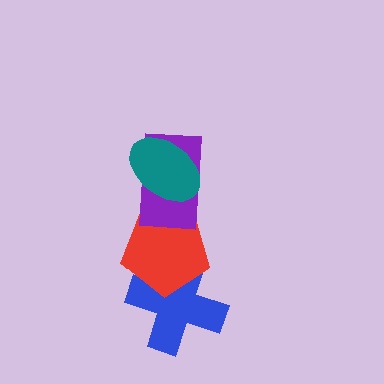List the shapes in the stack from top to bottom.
From top to bottom: the teal ellipse, the purple rectangle, the red pentagon, the blue cross.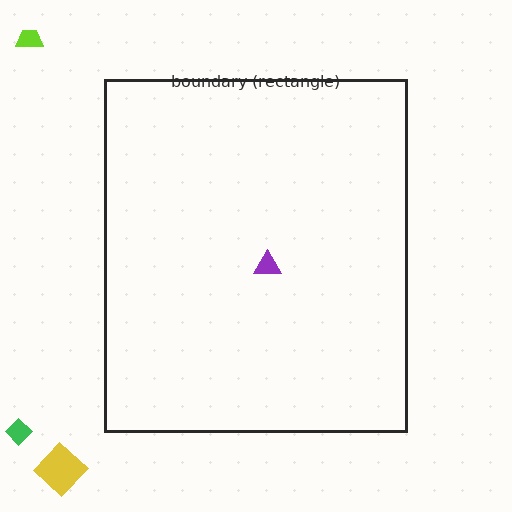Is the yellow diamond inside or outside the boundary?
Outside.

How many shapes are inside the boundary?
1 inside, 3 outside.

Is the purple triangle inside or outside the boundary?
Inside.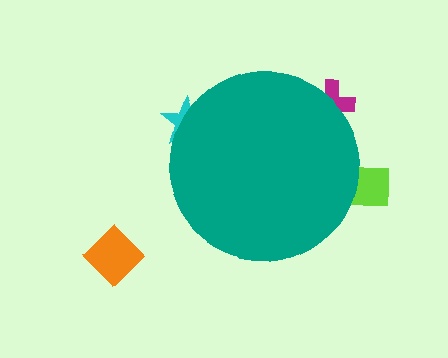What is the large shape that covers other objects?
A teal circle.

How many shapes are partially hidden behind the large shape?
3 shapes are partially hidden.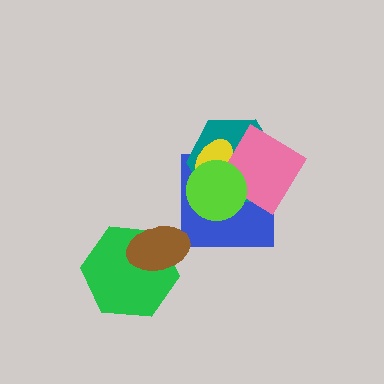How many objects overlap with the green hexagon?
1 object overlaps with the green hexagon.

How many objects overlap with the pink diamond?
4 objects overlap with the pink diamond.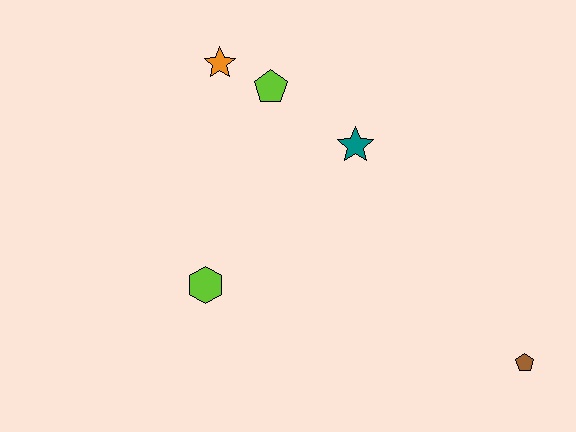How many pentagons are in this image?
There are 2 pentagons.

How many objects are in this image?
There are 5 objects.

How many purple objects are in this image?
There are no purple objects.